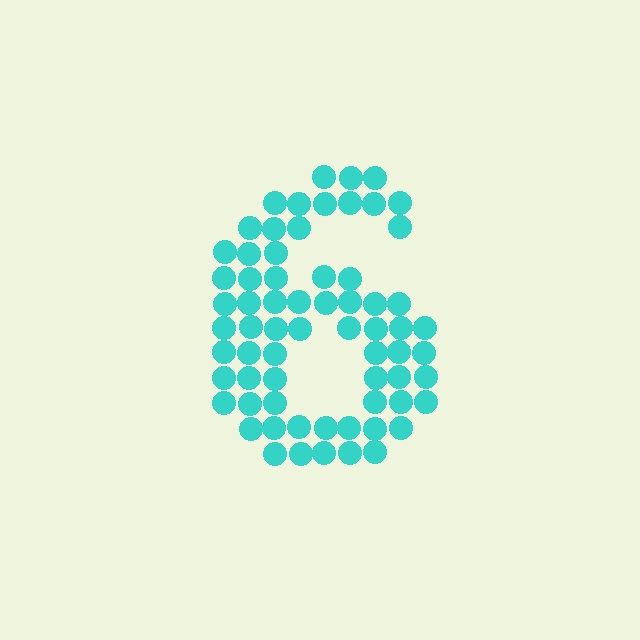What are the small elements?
The small elements are circles.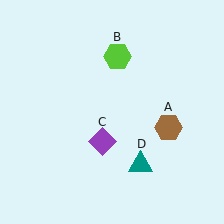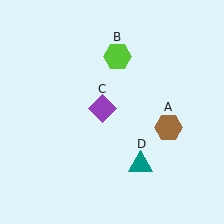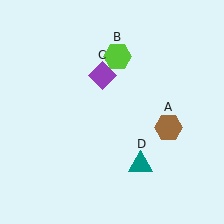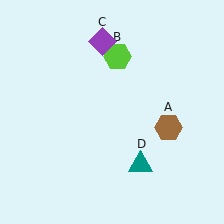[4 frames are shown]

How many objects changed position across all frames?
1 object changed position: purple diamond (object C).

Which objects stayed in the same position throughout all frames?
Brown hexagon (object A) and lime hexagon (object B) and teal triangle (object D) remained stationary.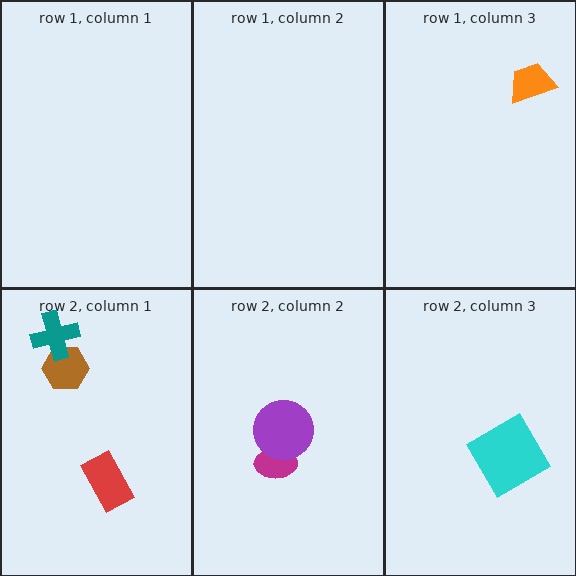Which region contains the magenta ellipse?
The row 2, column 2 region.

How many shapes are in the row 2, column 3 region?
1.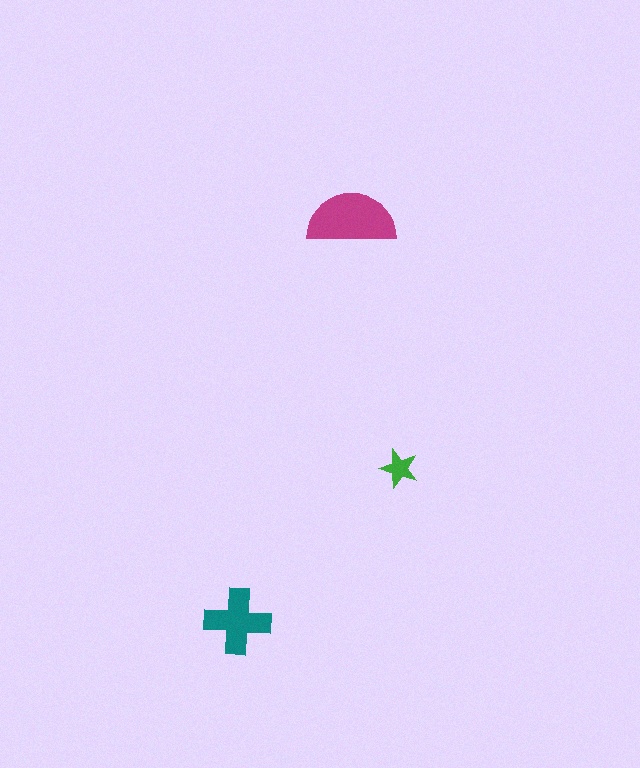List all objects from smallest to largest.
The green star, the teal cross, the magenta semicircle.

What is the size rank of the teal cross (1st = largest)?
2nd.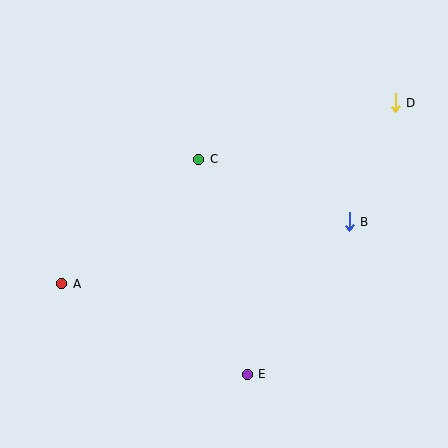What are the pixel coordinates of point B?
Point B is at (349, 222).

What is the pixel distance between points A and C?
The distance between A and C is 185 pixels.